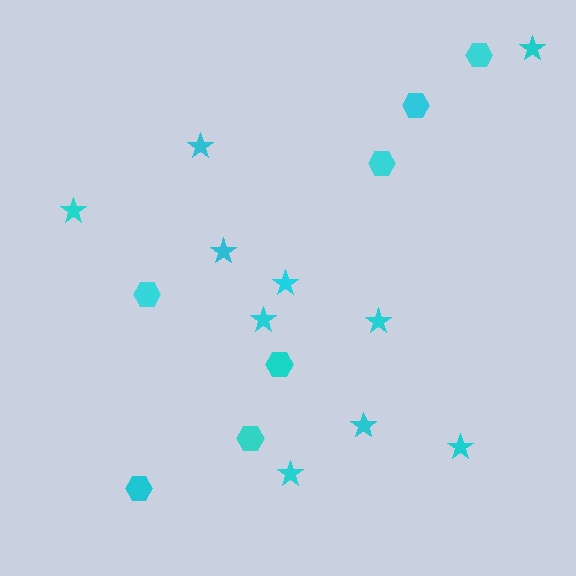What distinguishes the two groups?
There are 2 groups: one group of hexagons (7) and one group of stars (10).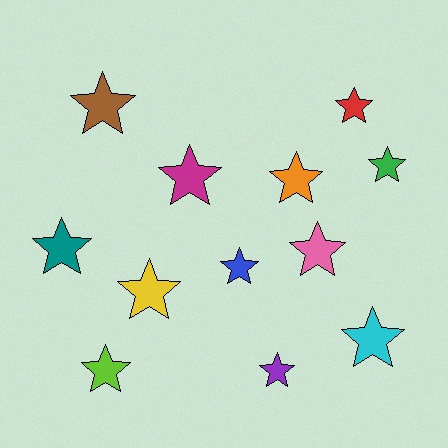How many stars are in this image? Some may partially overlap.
There are 12 stars.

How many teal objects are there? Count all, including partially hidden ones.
There is 1 teal object.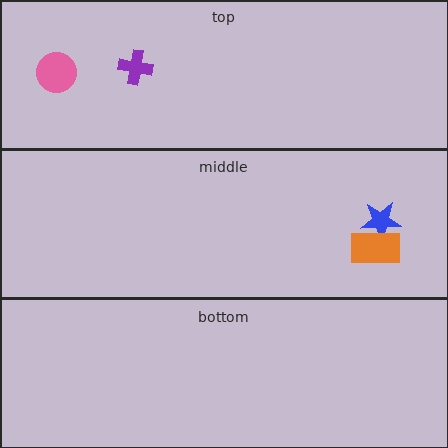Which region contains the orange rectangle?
The middle region.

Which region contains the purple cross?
The top region.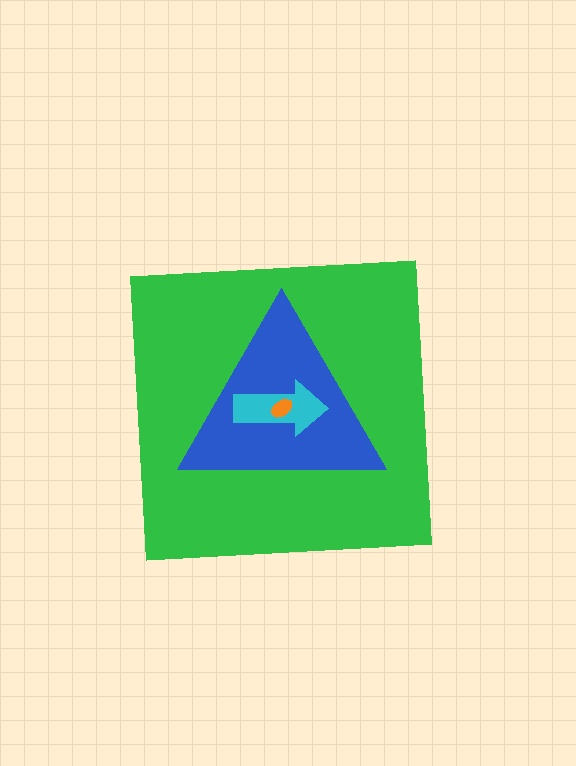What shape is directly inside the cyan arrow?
The orange ellipse.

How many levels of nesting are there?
4.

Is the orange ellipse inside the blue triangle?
Yes.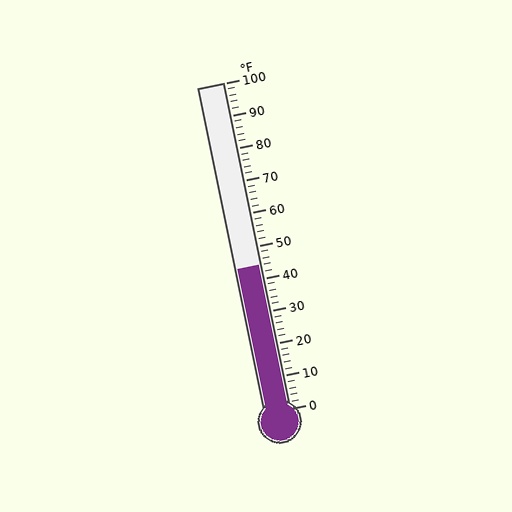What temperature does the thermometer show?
The thermometer shows approximately 44°F.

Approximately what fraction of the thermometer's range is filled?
The thermometer is filled to approximately 45% of its range.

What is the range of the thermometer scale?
The thermometer scale ranges from 0°F to 100°F.